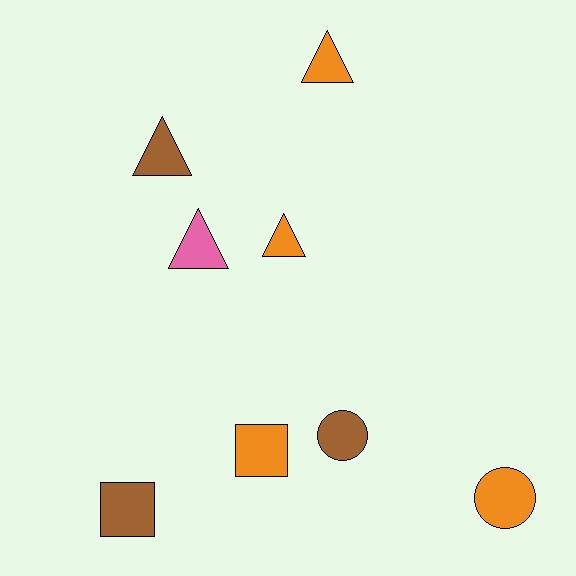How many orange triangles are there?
There are 2 orange triangles.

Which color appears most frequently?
Orange, with 4 objects.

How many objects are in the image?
There are 8 objects.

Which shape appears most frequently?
Triangle, with 4 objects.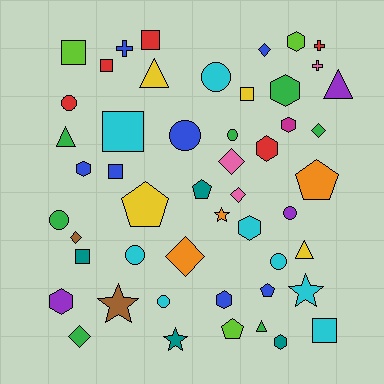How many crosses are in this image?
There are 3 crosses.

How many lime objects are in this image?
There are 3 lime objects.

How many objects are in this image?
There are 50 objects.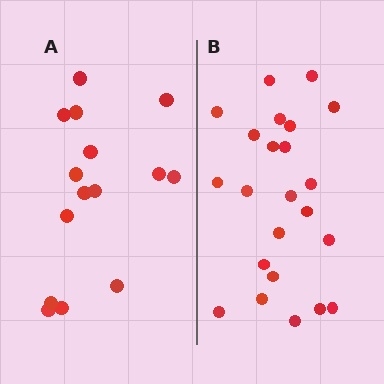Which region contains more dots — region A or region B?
Region B (the right region) has more dots.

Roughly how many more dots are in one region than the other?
Region B has roughly 8 or so more dots than region A.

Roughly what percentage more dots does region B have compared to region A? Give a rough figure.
About 55% more.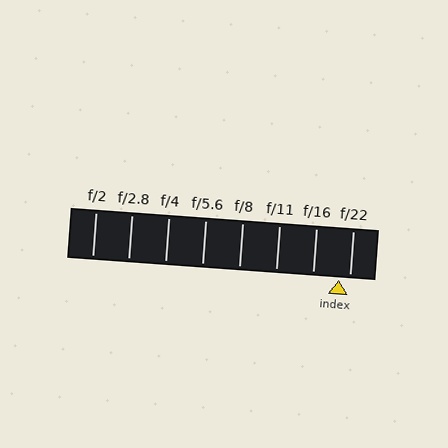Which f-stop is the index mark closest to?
The index mark is closest to f/22.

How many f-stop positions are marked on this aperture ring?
There are 8 f-stop positions marked.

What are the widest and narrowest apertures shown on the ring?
The widest aperture shown is f/2 and the narrowest is f/22.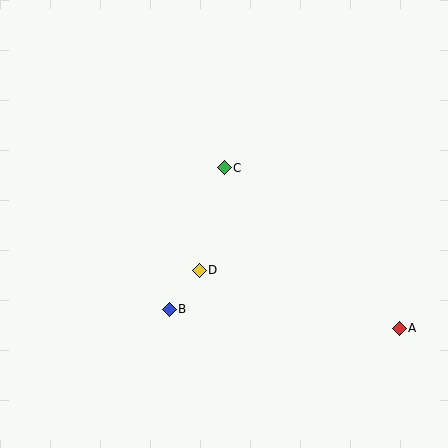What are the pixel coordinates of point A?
Point A is at (399, 328).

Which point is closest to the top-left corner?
Point C is closest to the top-left corner.